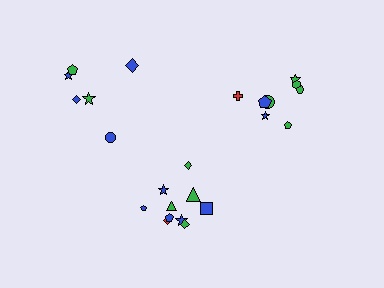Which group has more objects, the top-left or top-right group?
The top-right group.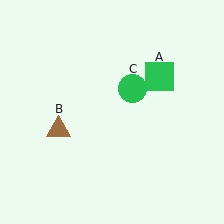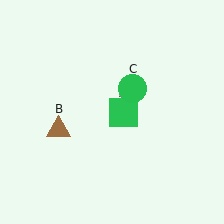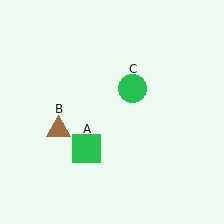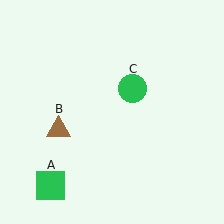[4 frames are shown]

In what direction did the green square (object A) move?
The green square (object A) moved down and to the left.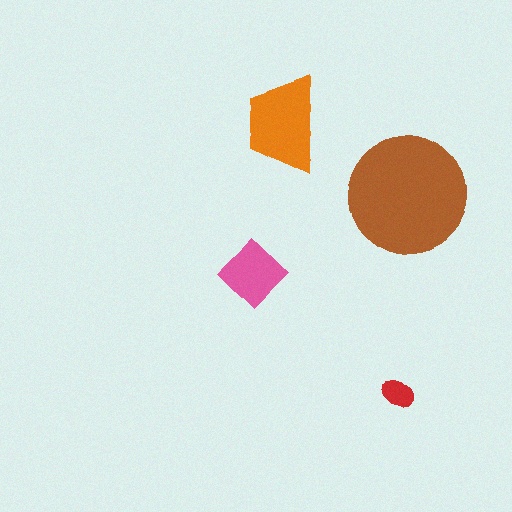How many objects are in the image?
There are 4 objects in the image.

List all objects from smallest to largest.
The red ellipse, the pink diamond, the orange trapezoid, the brown circle.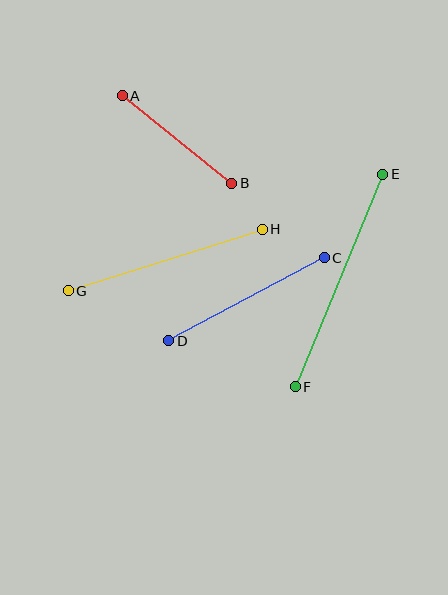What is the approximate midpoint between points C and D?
The midpoint is at approximately (247, 299) pixels.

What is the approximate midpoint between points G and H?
The midpoint is at approximately (165, 260) pixels.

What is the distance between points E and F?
The distance is approximately 230 pixels.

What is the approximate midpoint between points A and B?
The midpoint is at approximately (177, 139) pixels.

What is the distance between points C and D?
The distance is approximately 176 pixels.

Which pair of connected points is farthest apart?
Points E and F are farthest apart.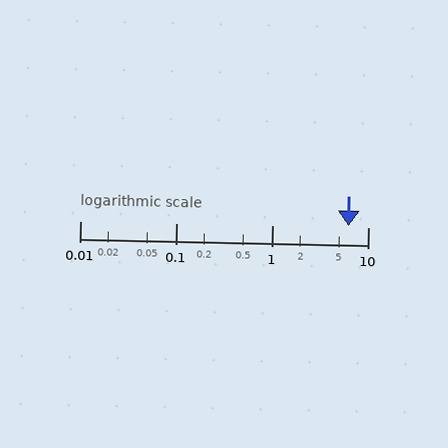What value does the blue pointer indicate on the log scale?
The pointer indicates approximately 6.2.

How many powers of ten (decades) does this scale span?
The scale spans 3 decades, from 0.01 to 10.